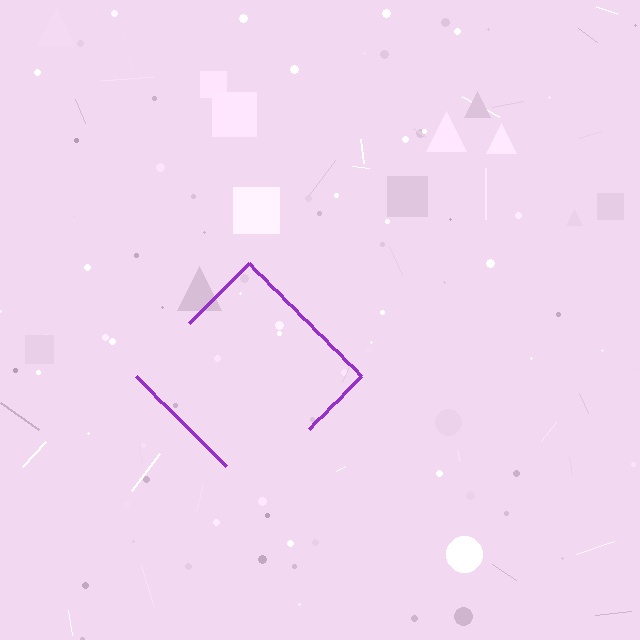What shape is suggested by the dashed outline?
The dashed outline suggests a diamond.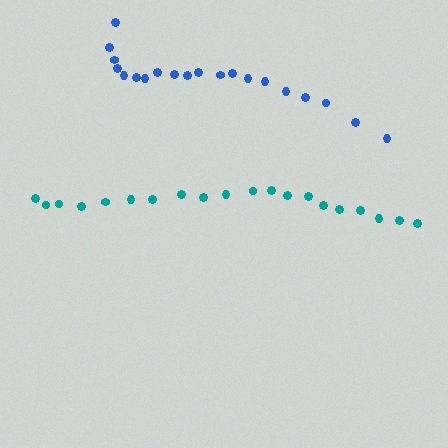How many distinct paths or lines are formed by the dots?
There are 2 distinct paths.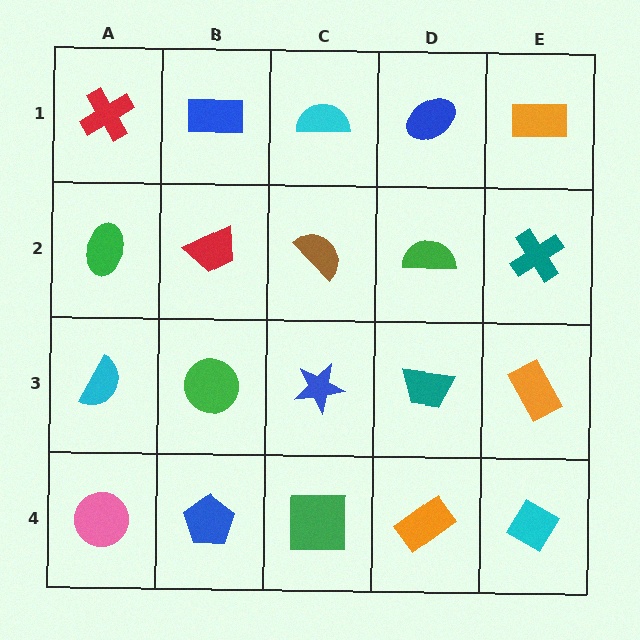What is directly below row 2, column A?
A cyan semicircle.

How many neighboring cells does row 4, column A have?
2.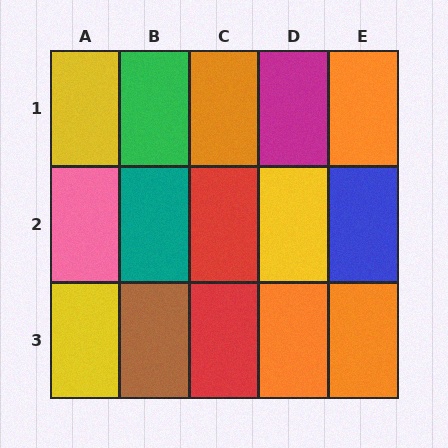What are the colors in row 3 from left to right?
Yellow, brown, red, orange, orange.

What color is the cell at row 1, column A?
Yellow.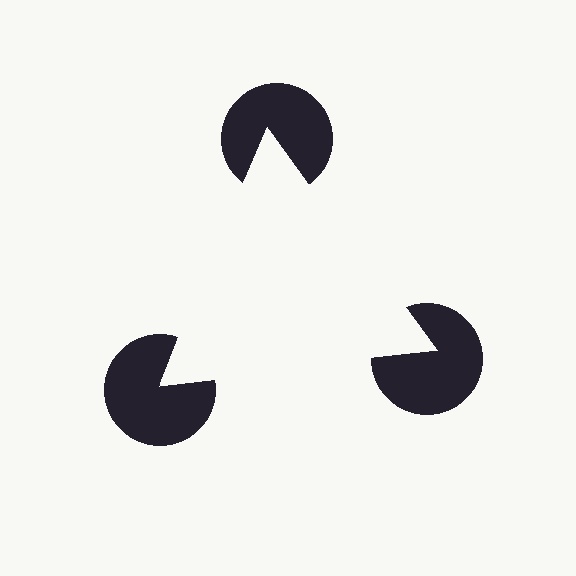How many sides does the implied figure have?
3 sides.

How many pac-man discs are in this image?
There are 3 — one at each vertex of the illusory triangle.